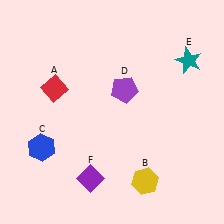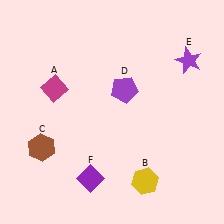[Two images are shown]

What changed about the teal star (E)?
In Image 1, E is teal. In Image 2, it changed to purple.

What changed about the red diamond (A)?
In Image 1, A is red. In Image 2, it changed to magenta.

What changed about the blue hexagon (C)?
In Image 1, C is blue. In Image 2, it changed to brown.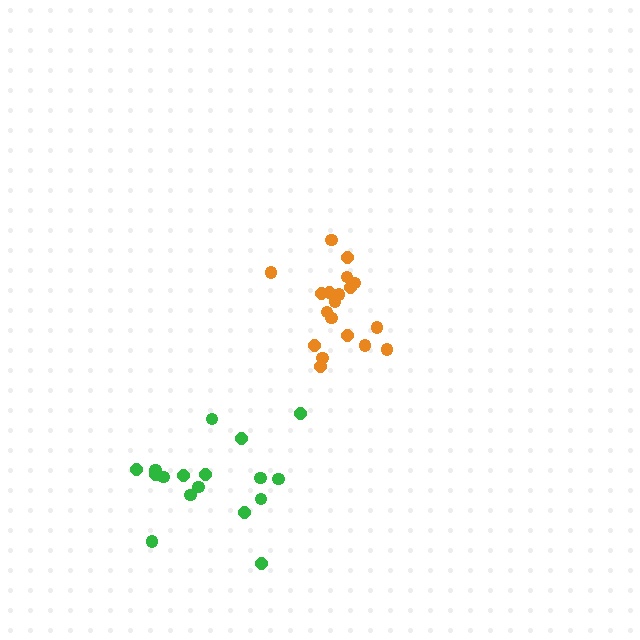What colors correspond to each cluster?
The clusters are colored: green, orange.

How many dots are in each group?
Group 1: 17 dots, Group 2: 19 dots (36 total).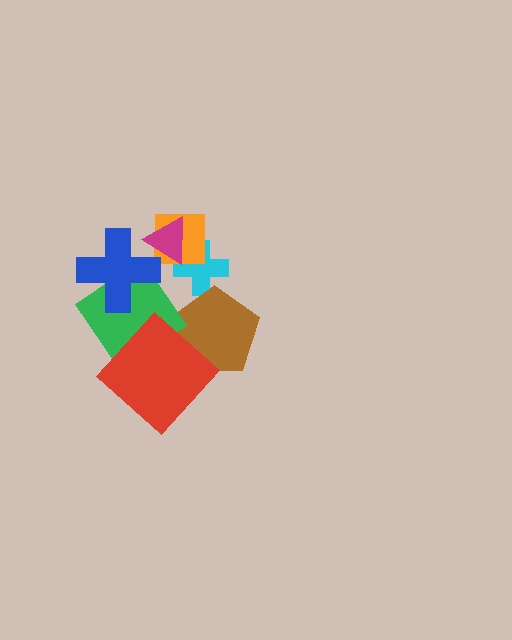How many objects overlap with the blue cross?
2 objects overlap with the blue cross.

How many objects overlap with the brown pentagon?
2 objects overlap with the brown pentagon.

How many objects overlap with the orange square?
2 objects overlap with the orange square.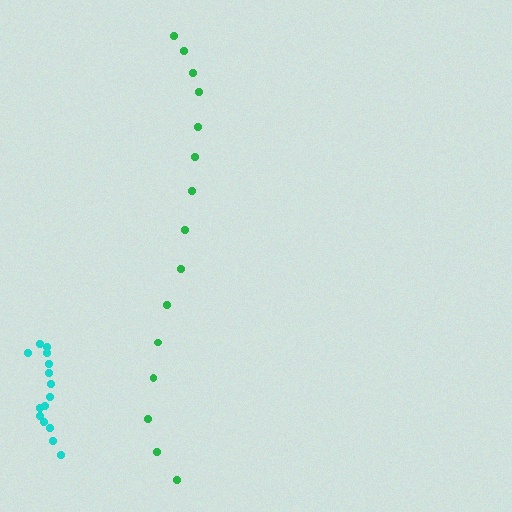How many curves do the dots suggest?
There are 2 distinct paths.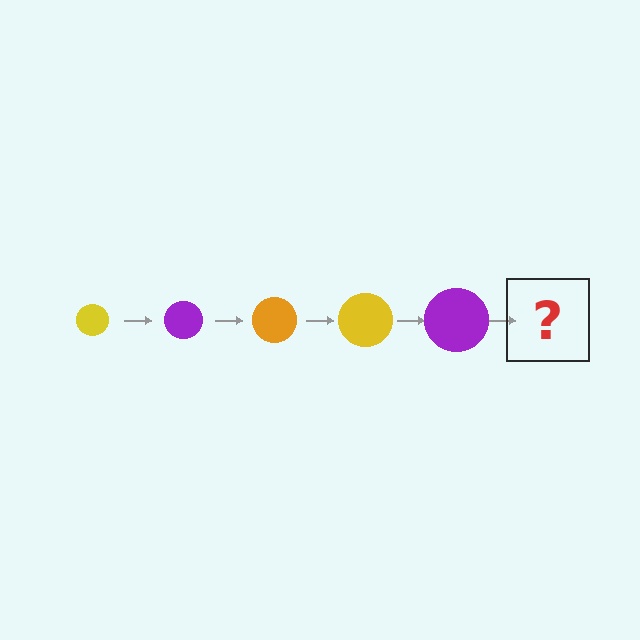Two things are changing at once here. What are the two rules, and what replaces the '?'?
The two rules are that the circle grows larger each step and the color cycles through yellow, purple, and orange. The '?' should be an orange circle, larger than the previous one.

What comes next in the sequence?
The next element should be an orange circle, larger than the previous one.